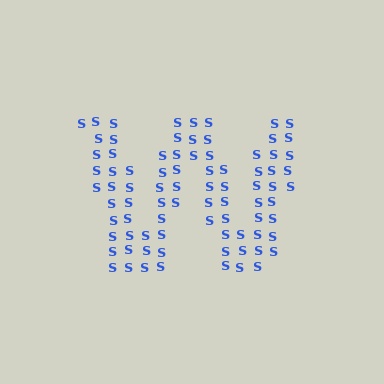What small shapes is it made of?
It is made of small letter S's.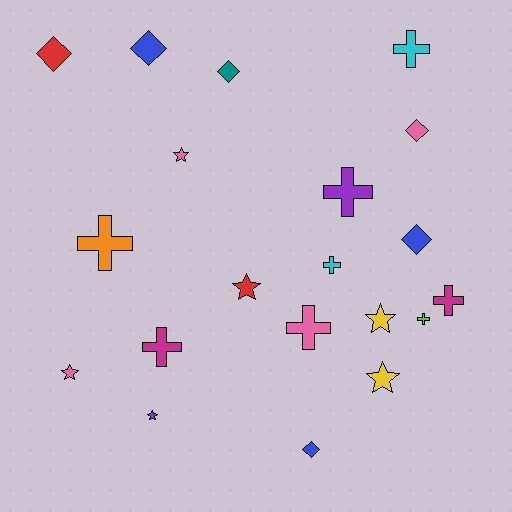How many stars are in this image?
There are 6 stars.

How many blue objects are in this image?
There are 3 blue objects.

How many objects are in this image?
There are 20 objects.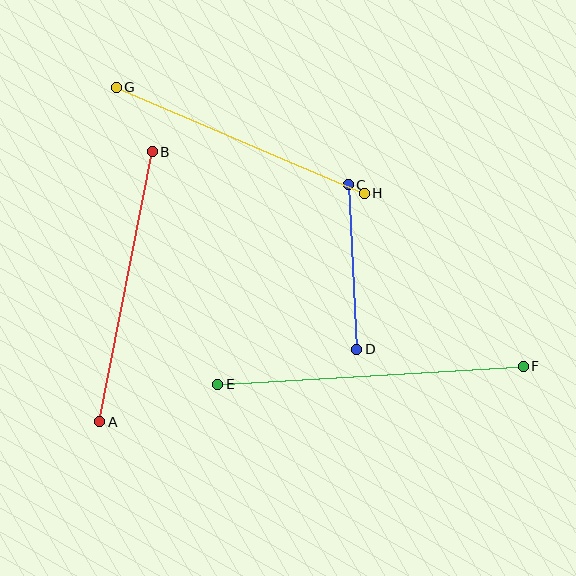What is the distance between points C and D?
The distance is approximately 165 pixels.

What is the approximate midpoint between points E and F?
The midpoint is at approximately (370, 375) pixels.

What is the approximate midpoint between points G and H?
The midpoint is at approximately (240, 140) pixels.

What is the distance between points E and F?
The distance is approximately 306 pixels.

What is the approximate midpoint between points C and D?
The midpoint is at approximately (352, 267) pixels.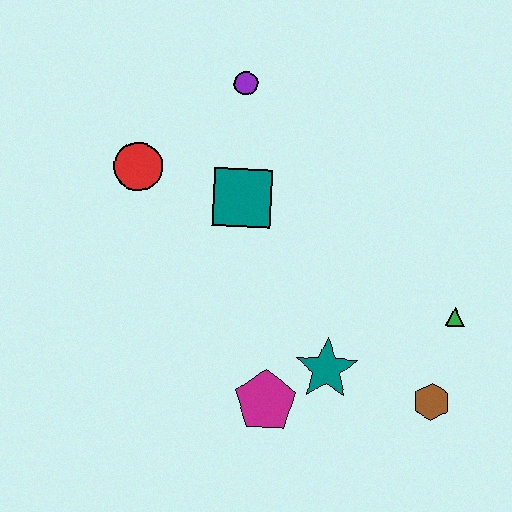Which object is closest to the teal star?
The magenta pentagon is closest to the teal star.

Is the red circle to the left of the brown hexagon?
Yes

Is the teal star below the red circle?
Yes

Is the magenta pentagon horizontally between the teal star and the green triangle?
No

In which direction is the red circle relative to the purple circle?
The red circle is to the left of the purple circle.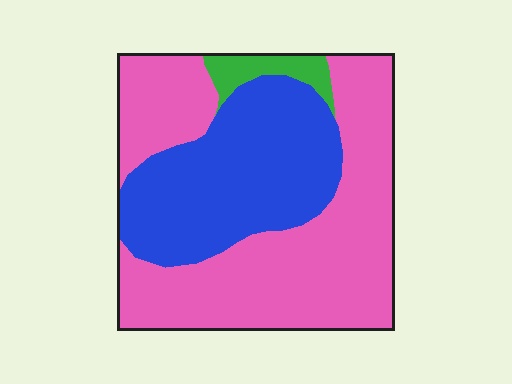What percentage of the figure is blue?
Blue covers 36% of the figure.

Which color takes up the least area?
Green, at roughly 5%.